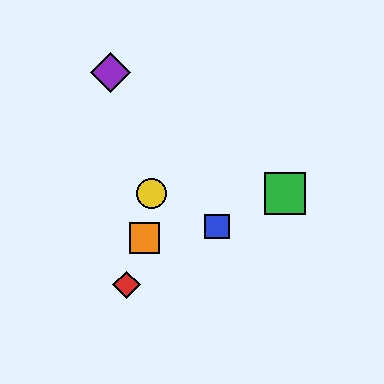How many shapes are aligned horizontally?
2 shapes (the green square, the yellow circle) are aligned horizontally.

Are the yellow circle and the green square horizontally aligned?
Yes, both are at y≈193.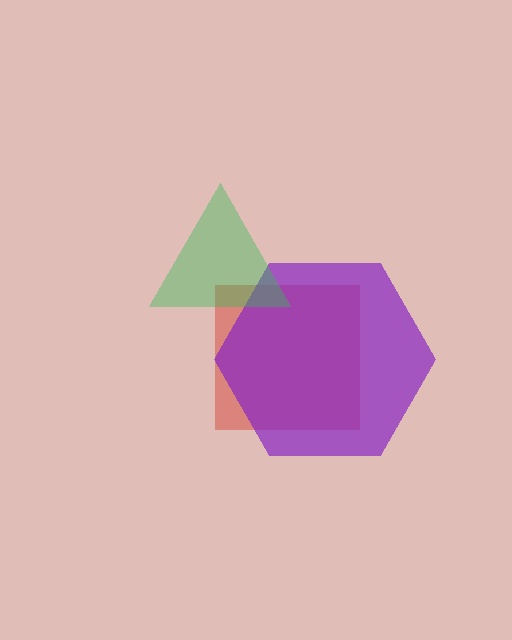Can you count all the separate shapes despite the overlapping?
Yes, there are 3 separate shapes.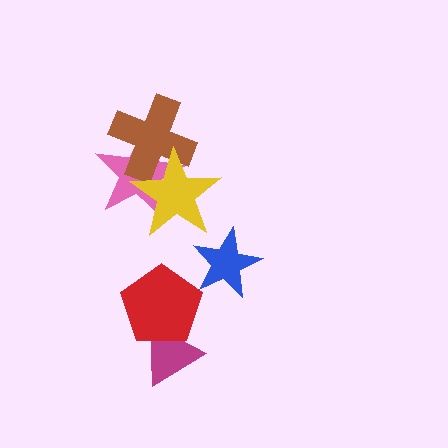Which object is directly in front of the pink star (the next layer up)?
The brown cross is directly in front of the pink star.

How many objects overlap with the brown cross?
2 objects overlap with the brown cross.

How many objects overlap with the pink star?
2 objects overlap with the pink star.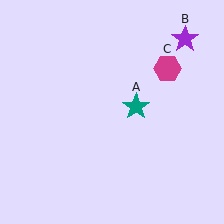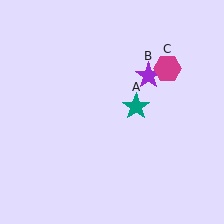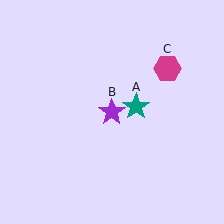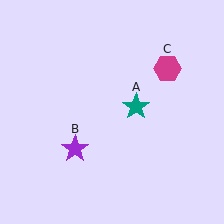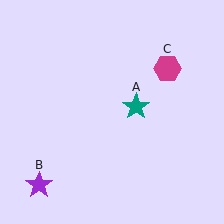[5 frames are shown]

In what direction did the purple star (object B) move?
The purple star (object B) moved down and to the left.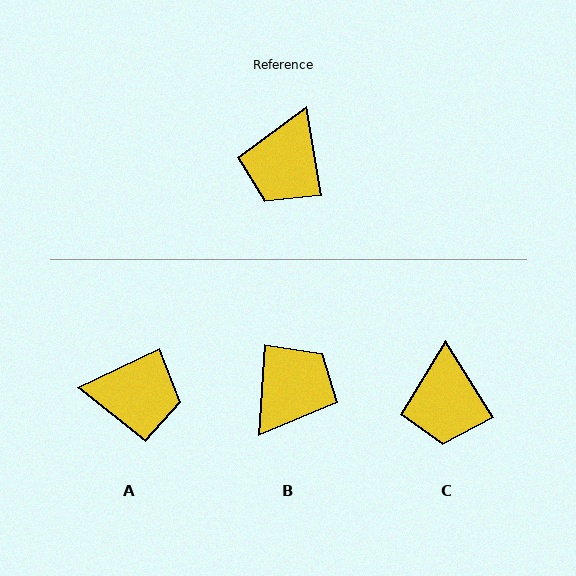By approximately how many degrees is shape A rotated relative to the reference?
Approximately 106 degrees counter-clockwise.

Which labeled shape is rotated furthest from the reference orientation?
B, about 166 degrees away.